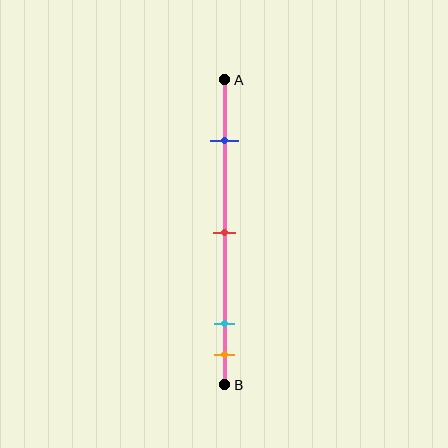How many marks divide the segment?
There are 4 marks dividing the segment.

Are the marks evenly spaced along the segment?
No, the marks are not evenly spaced.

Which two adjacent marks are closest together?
The cyan and orange marks are the closest adjacent pair.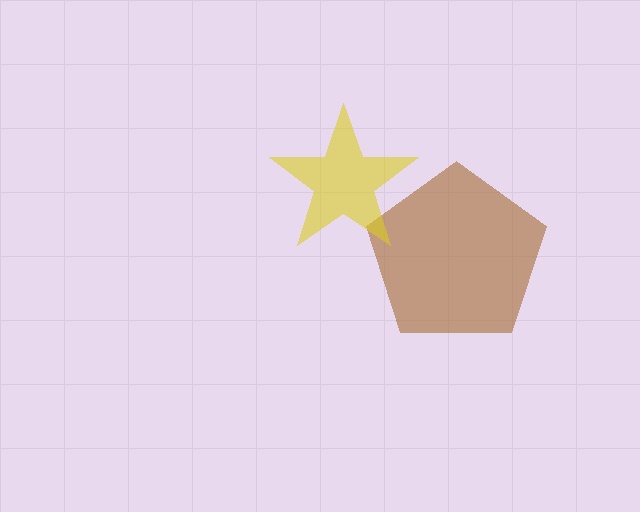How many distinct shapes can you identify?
There are 2 distinct shapes: a brown pentagon, a yellow star.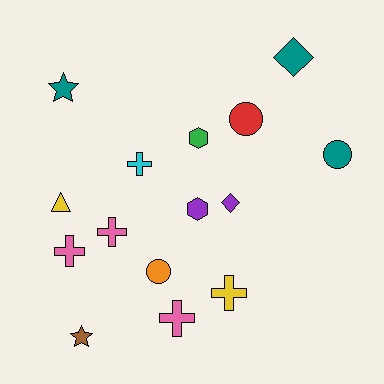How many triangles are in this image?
There is 1 triangle.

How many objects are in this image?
There are 15 objects.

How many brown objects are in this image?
There is 1 brown object.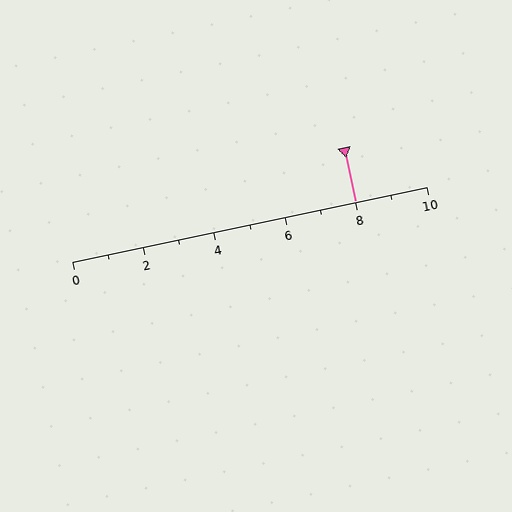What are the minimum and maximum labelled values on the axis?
The axis runs from 0 to 10.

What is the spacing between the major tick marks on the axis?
The major ticks are spaced 2 apart.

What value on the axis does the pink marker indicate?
The marker indicates approximately 8.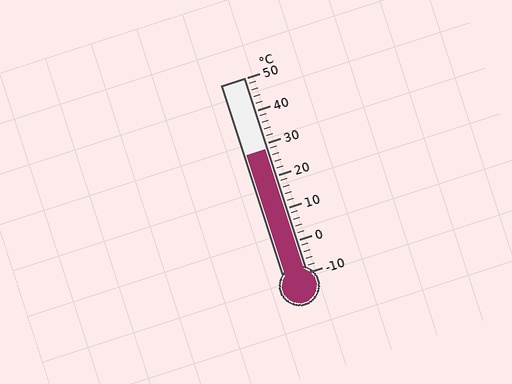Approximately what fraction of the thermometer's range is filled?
The thermometer is filled to approximately 65% of its range.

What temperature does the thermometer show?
The thermometer shows approximately 28°C.